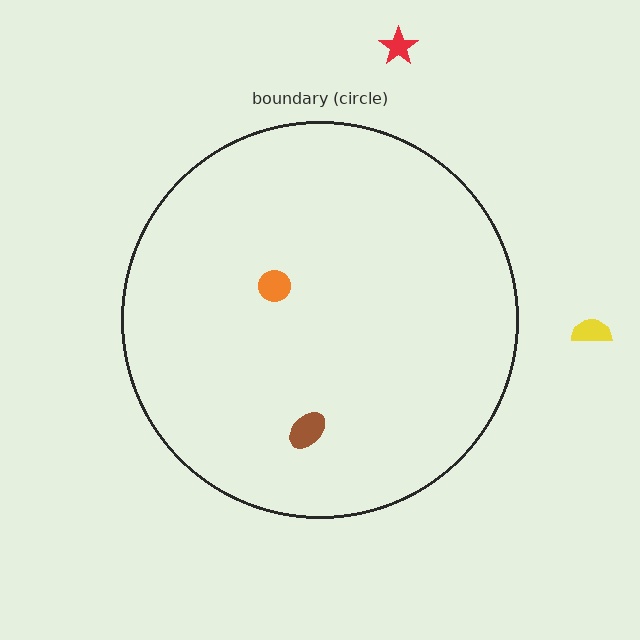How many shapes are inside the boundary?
2 inside, 2 outside.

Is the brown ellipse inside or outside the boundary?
Inside.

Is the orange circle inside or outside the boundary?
Inside.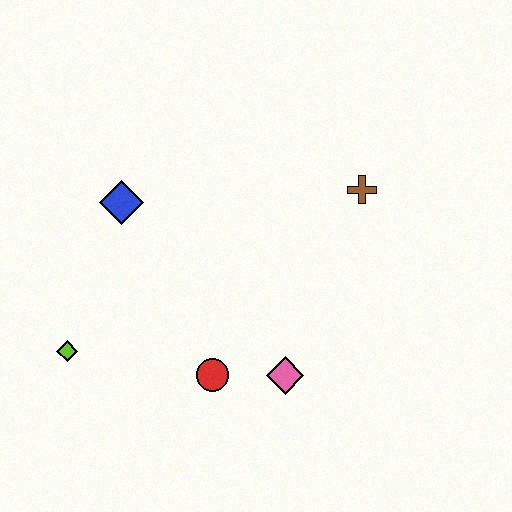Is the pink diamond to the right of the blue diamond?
Yes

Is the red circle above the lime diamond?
No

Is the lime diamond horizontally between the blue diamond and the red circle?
No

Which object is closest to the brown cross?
The pink diamond is closest to the brown cross.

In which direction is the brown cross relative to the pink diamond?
The brown cross is above the pink diamond.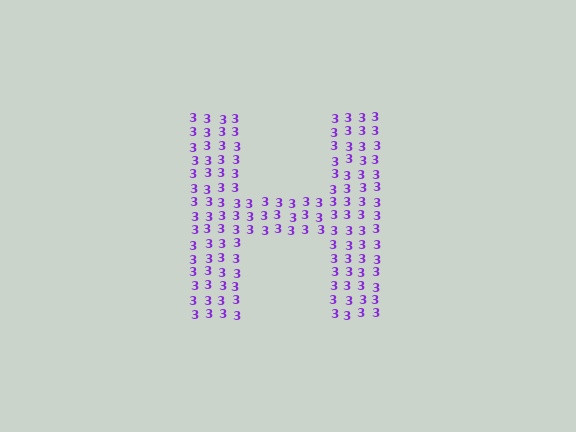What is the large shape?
The large shape is the letter H.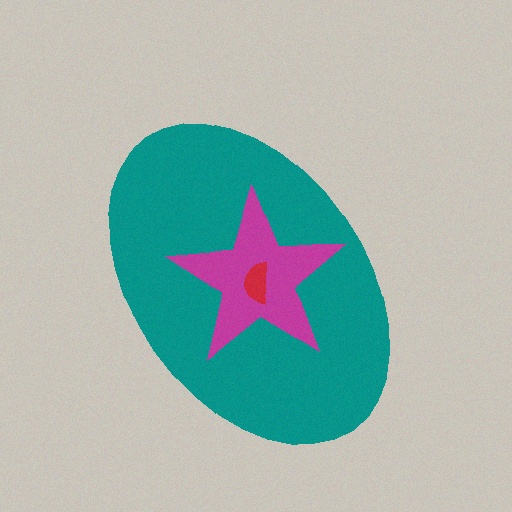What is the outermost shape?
The teal ellipse.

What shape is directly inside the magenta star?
The red semicircle.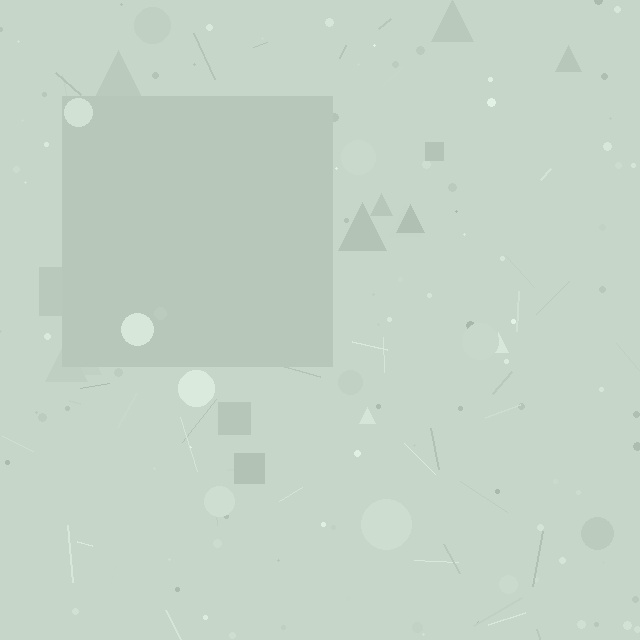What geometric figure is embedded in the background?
A square is embedded in the background.